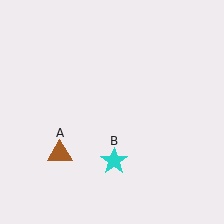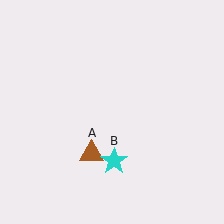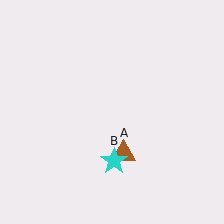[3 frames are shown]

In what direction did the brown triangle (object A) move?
The brown triangle (object A) moved right.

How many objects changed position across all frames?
1 object changed position: brown triangle (object A).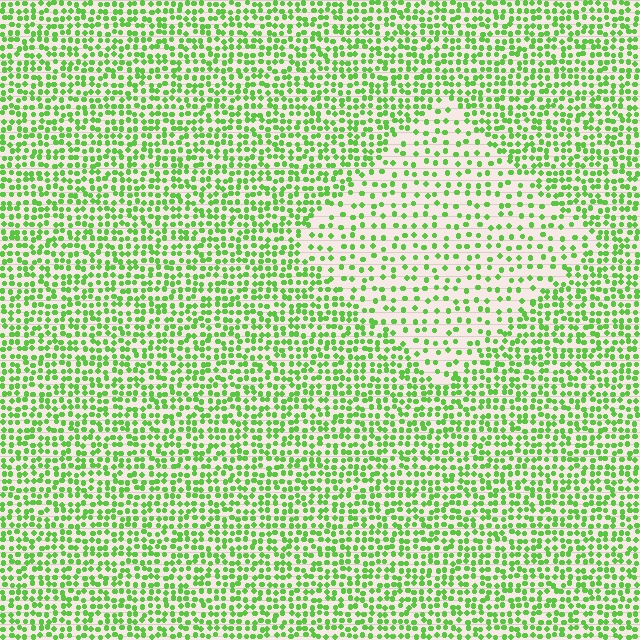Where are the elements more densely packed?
The elements are more densely packed outside the diamond boundary.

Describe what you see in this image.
The image contains small lime elements arranged at two different densities. A diamond-shaped region is visible where the elements are less densely packed than the surrounding area.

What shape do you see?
I see a diamond.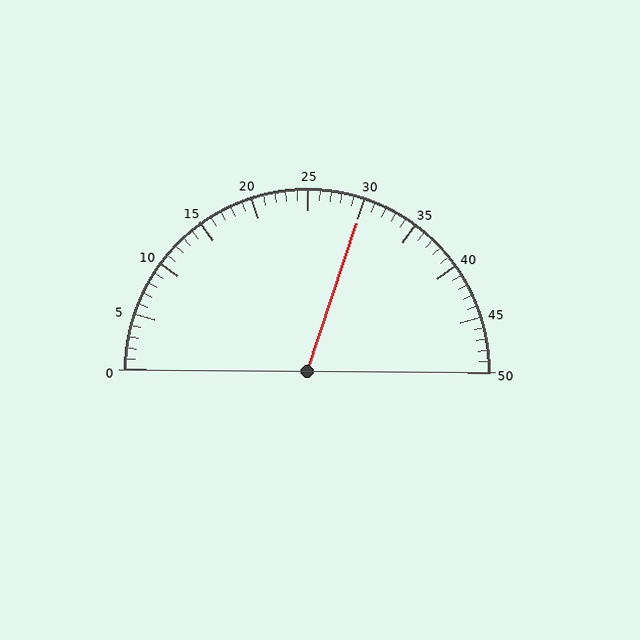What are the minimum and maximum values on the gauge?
The gauge ranges from 0 to 50.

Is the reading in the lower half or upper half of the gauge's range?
The reading is in the upper half of the range (0 to 50).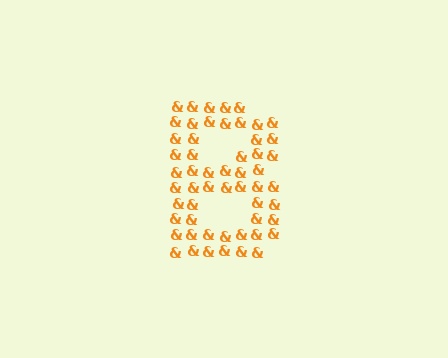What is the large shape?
The large shape is the letter B.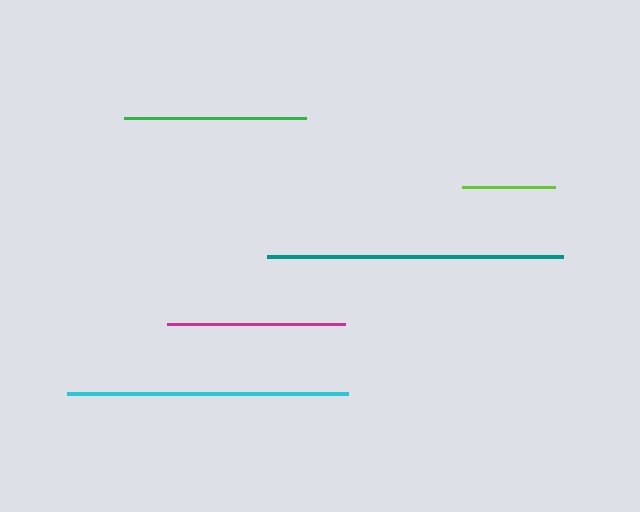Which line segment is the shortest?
The lime line is the shortest at approximately 92 pixels.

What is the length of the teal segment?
The teal segment is approximately 296 pixels long.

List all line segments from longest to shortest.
From longest to shortest: teal, cyan, green, magenta, lime.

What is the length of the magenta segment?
The magenta segment is approximately 178 pixels long.